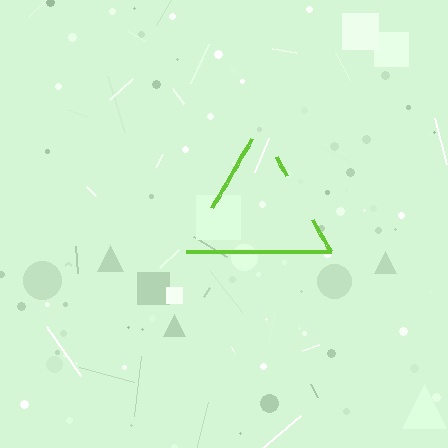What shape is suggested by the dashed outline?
The dashed outline suggests a triangle.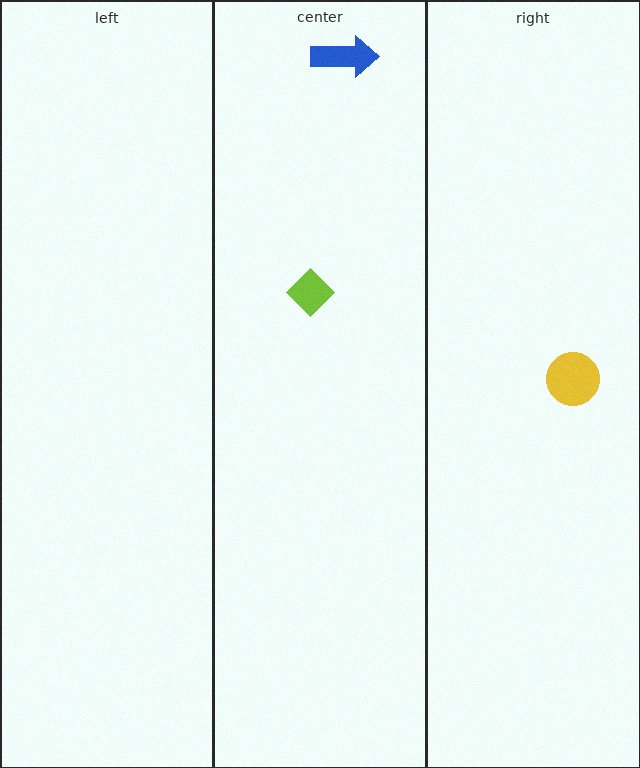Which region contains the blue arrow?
The center region.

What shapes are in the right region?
The yellow circle.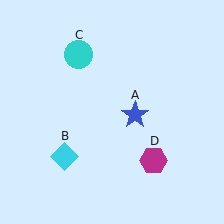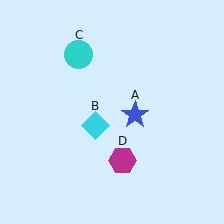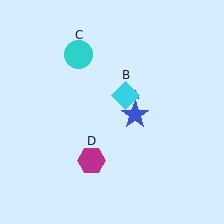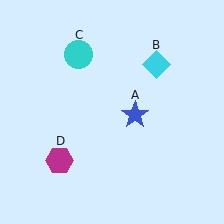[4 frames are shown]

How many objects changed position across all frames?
2 objects changed position: cyan diamond (object B), magenta hexagon (object D).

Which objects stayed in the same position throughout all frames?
Blue star (object A) and cyan circle (object C) remained stationary.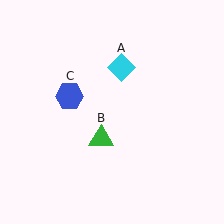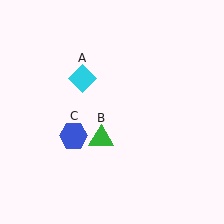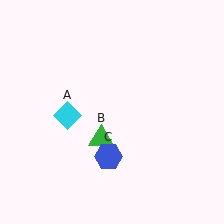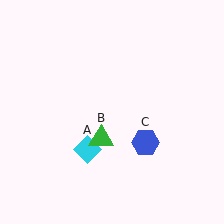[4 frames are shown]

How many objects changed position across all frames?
2 objects changed position: cyan diamond (object A), blue hexagon (object C).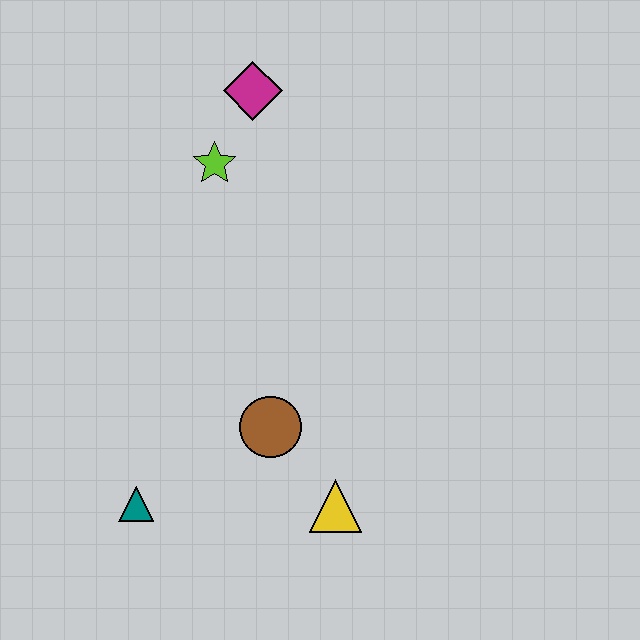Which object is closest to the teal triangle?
The brown circle is closest to the teal triangle.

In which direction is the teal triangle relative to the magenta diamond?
The teal triangle is below the magenta diamond.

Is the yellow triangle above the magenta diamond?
No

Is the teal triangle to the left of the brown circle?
Yes